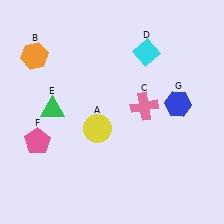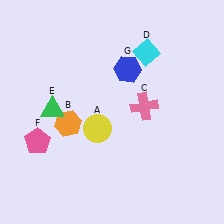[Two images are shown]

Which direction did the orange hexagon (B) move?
The orange hexagon (B) moved down.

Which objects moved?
The objects that moved are: the orange hexagon (B), the blue hexagon (G).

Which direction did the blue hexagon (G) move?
The blue hexagon (G) moved left.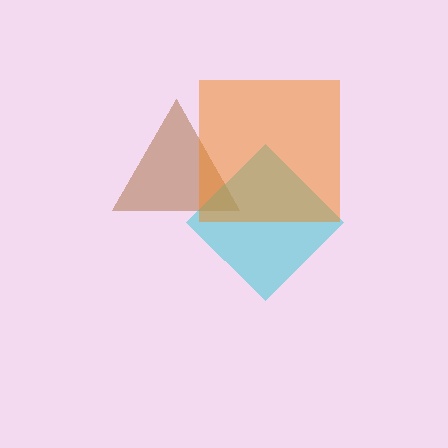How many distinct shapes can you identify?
There are 3 distinct shapes: a brown triangle, a cyan diamond, an orange square.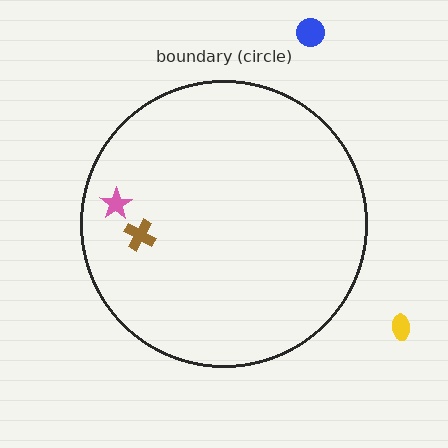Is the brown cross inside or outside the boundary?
Inside.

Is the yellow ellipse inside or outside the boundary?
Outside.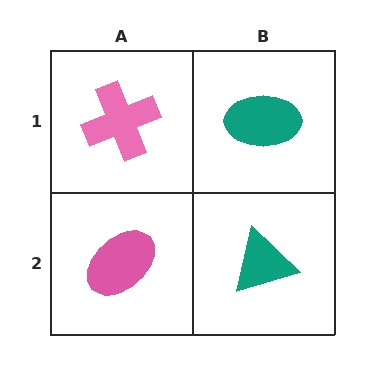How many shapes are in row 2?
2 shapes.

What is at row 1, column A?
A pink cross.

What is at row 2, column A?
A pink ellipse.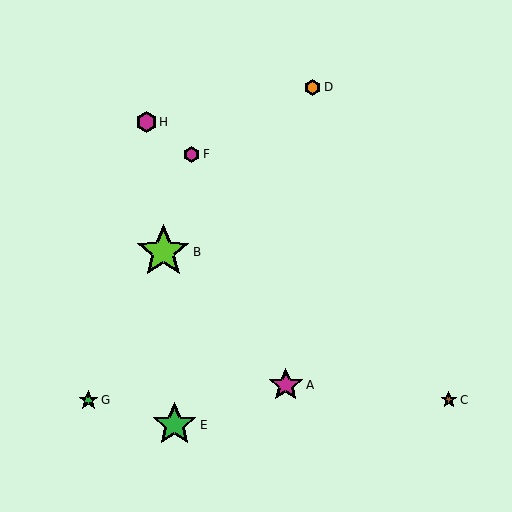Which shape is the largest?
The lime star (labeled B) is the largest.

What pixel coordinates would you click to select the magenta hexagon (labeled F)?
Click at (191, 154) to select the magenta hexagon F.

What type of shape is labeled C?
Shape C is a brown star.